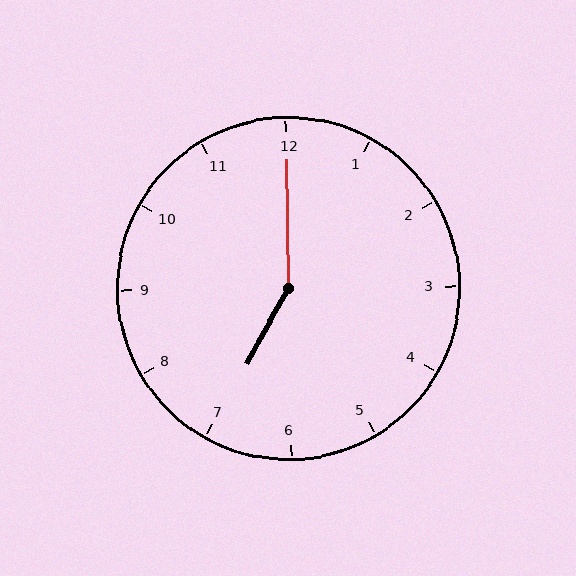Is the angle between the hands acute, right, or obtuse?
It is obtuse.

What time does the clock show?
7:00.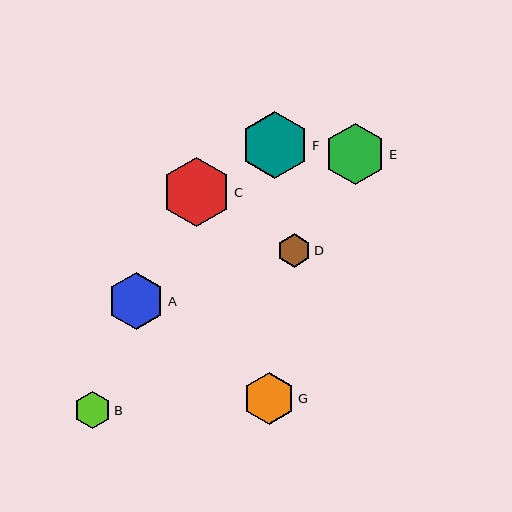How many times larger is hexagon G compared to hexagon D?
Hexagon G is approximately 1.6 times the size of hexagon D.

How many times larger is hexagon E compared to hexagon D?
Hexagon E is approximately 1.8 times the size of hexagon D.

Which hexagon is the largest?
Hexagon C is the largest with a size of approximately 69 pixels.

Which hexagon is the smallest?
Hexagon D is the smallest with a size of approximately 34 pixels.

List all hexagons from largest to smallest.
From largest to smallest: C, F, E, A, G, B, D.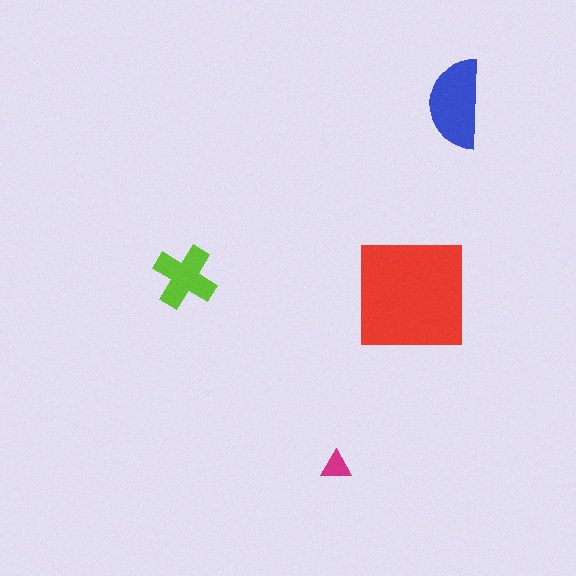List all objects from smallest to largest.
The magenta triangle, the lime cross, the blue semicircle, the red square.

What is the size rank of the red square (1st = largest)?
1st.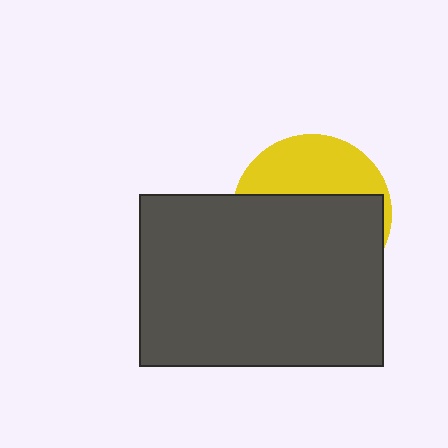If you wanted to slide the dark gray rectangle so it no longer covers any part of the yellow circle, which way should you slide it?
Slide it down — that is the most direct way to separate the two shapes.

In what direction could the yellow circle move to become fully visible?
The yellow circle could move up. That would shift it out from behind the dark gray rectangle entirely.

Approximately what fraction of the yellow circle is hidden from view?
Roughly 64% of the yellow circle is hidden behind the dark gray rectangle.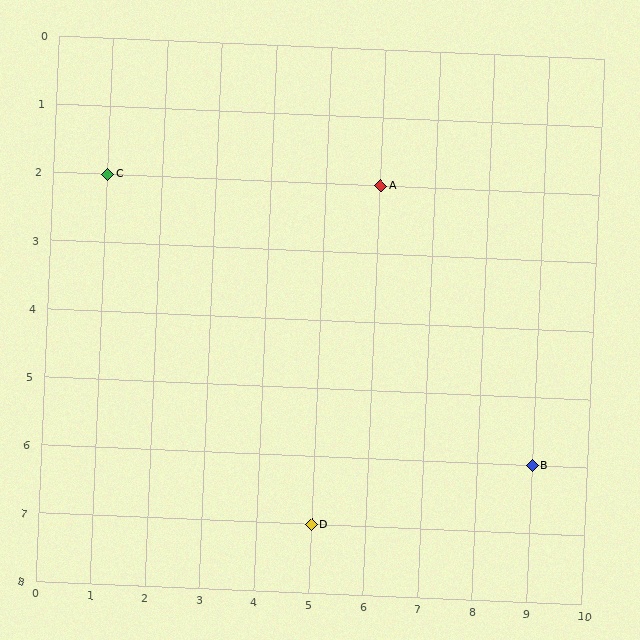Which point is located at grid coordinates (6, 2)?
Point A is at (6, 2).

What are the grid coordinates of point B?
Point B is at grid coordinates (9, 6).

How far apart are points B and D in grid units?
Points B and D are 4 columns and 1 row apart (about 4.1 grid units diagonally).